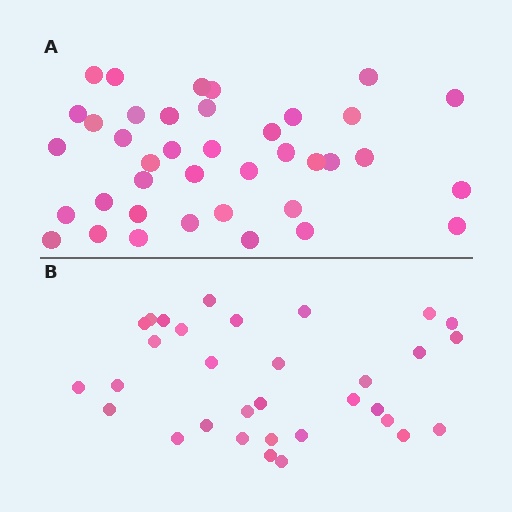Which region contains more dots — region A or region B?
Region A (the top region) has more dots.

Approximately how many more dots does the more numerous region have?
Region A has roughly 8 or so more dots than region B.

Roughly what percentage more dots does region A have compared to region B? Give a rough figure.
About 20% more.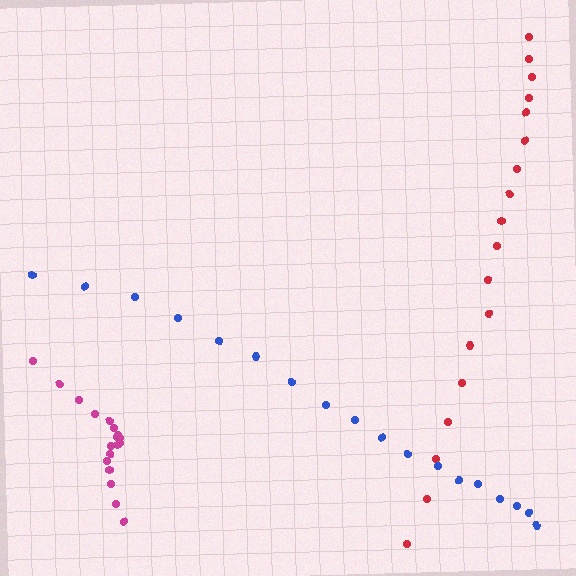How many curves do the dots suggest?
There are 3 distinct paths.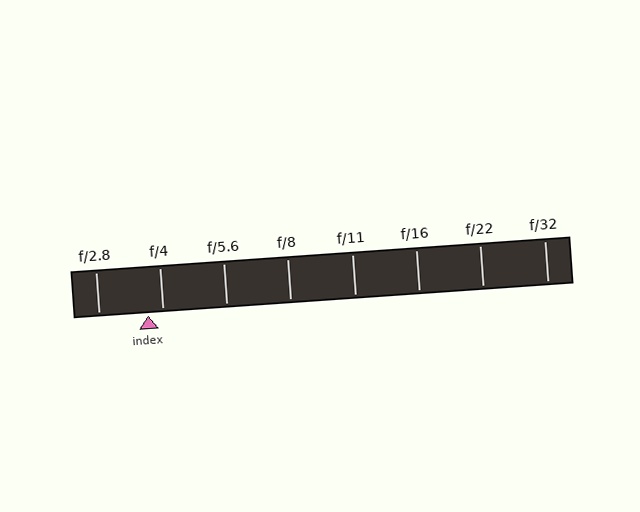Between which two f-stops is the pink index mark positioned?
The index mark is between f/2.8 and f/4.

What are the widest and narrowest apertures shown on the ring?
The widest aperture shown is f/2.8 and the narrowest is f/32.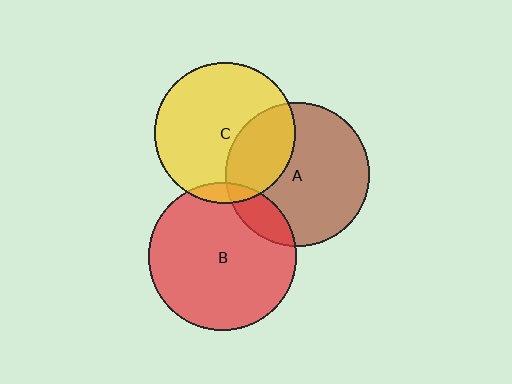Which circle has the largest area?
Circle B (red).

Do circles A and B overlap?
Yes.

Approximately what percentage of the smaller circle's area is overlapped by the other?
Approximately 15%.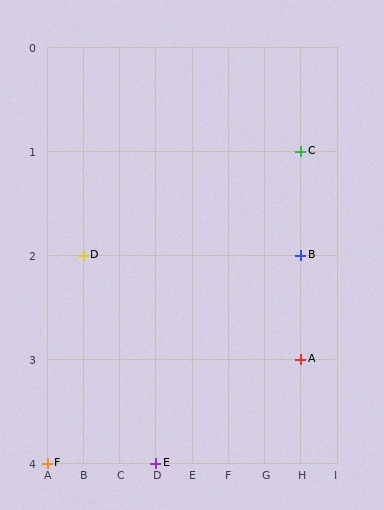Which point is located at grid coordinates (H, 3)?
Point A is at (H, 3).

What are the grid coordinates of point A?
Point A is at grid coordinates (H, 3).